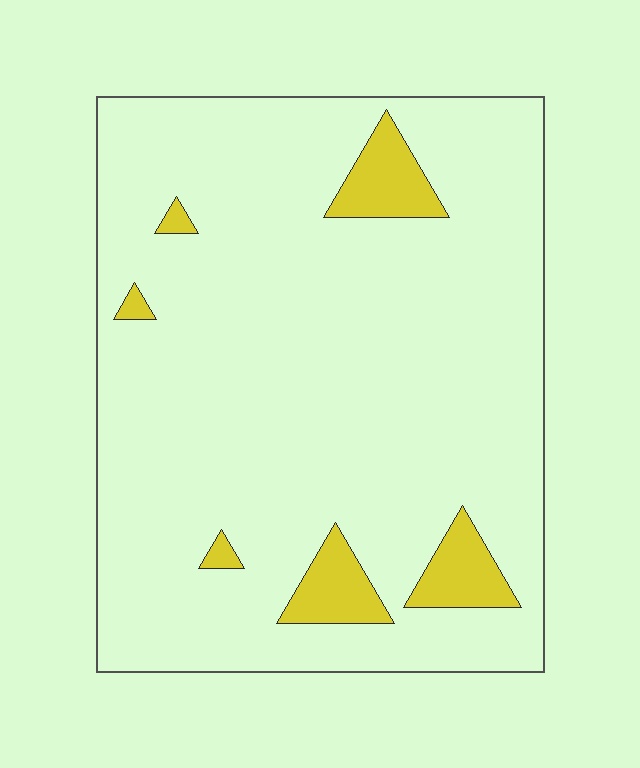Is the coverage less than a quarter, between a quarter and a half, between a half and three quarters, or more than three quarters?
Less than a quarter.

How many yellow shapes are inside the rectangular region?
6.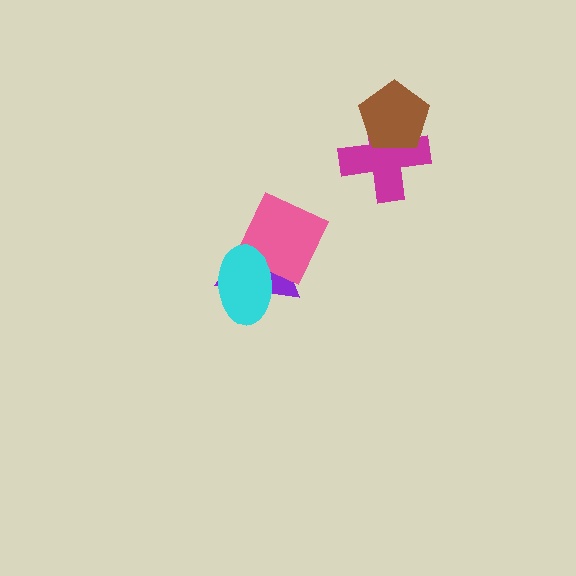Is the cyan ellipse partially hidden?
No, no other shape covers it.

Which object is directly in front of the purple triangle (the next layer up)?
The pink square is directly in front of the purple triangle.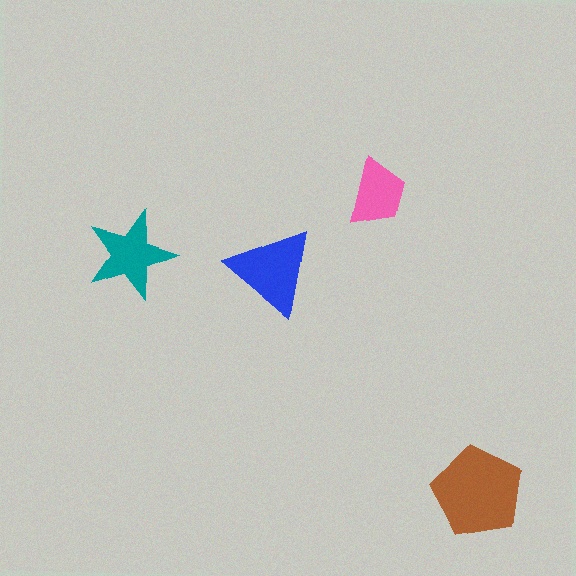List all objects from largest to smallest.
The brown pentagon, the blue triangle, the teal star, the pink trapezoid.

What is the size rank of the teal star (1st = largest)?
3rd.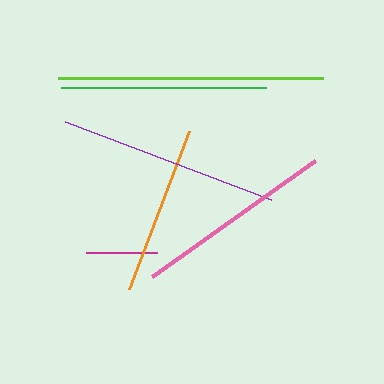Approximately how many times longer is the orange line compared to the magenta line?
The orange line is approximately 2.4 times the length of the magenta line.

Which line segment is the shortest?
The magenta line is the shortest at approximately 71 pixels.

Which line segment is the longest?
The lime line is the longest at approximately 266 pixels.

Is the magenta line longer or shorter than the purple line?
The purple line is longer than the magenta line.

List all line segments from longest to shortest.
From longest to shortest: lime, purple, green, pink, orange, magenta.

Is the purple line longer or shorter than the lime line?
The lime line is longer than the purple line.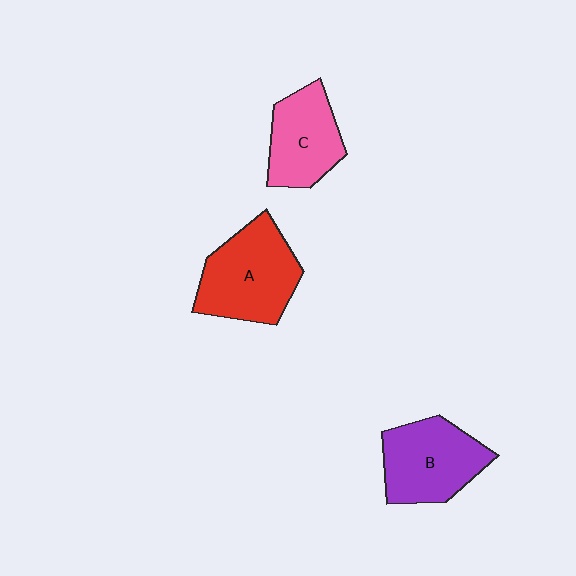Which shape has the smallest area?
Shape C (pink).